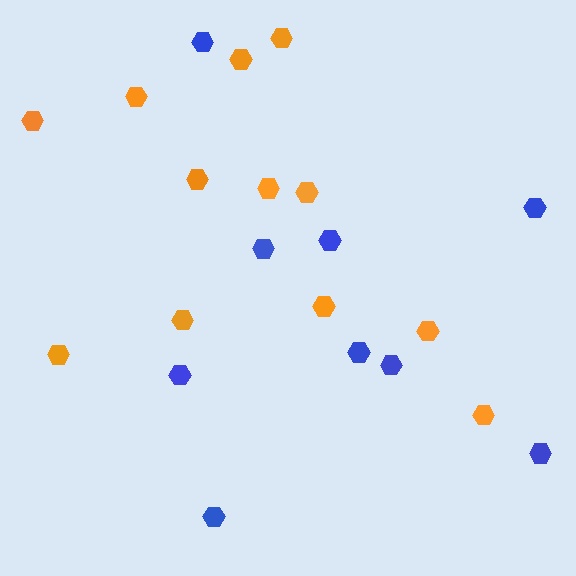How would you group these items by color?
There are 2 groups: one group of blue hexagons (9) and one group of orange hexagons (12).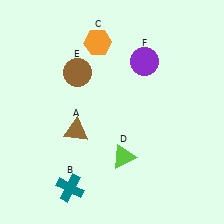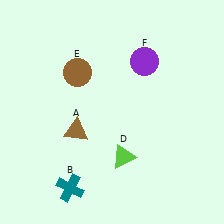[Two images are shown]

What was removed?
The orange hexagon (C) was removed in Image 2.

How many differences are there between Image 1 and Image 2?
There is 1 difference between the two images.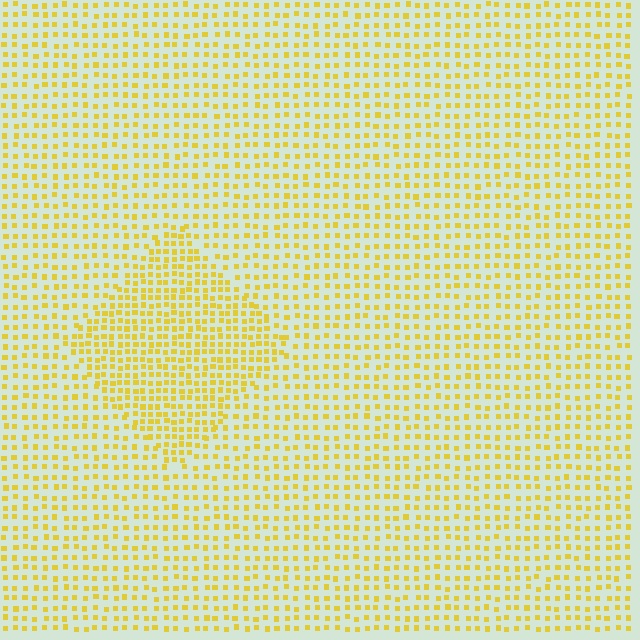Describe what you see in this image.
The image contains small yellow elements arranged at two different densities. A diamond-shaped region is visible where the elements are more densely packed than the surrounding area.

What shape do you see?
I see a diamond.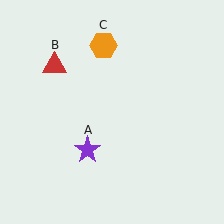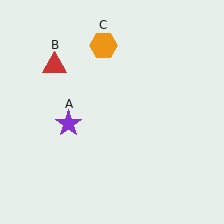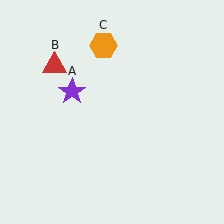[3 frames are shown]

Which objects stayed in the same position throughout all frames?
Red triangle (object B) and orange hexagon (object C) remained stationary.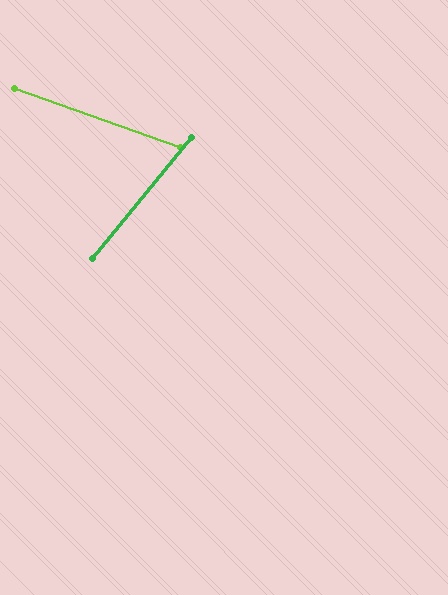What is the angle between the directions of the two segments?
Approximately 71 degrees.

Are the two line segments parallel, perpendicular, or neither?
Neither parallel nor perpendicular — they differ by about 71°.